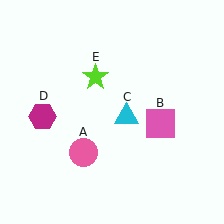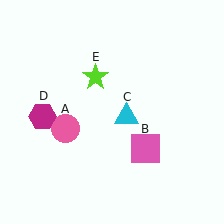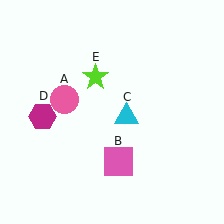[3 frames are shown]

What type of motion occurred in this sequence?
The pink circle (object A), pink square (object B) rotated clockwise around the center of the scene.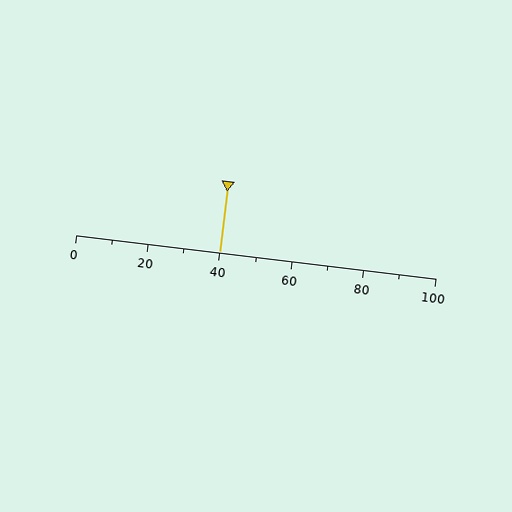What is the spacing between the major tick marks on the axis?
The major ticks are spaced 20 apart.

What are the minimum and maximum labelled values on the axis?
The axis runs from 0 to 100.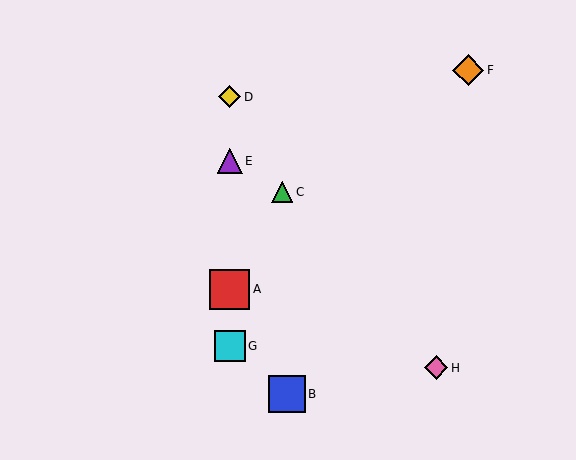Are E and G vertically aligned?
Yes, both are at x≈230.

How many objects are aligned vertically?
4 objects (A, D, E, G) are aligned vertically.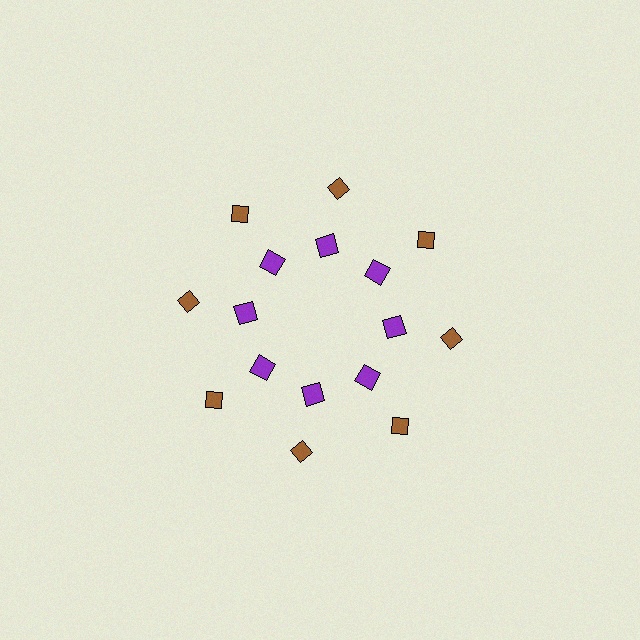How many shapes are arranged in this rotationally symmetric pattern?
There are 16 shapes, arranged in 8 groups of 2.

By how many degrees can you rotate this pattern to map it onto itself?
The pattern maps onto itself every 45 degrees of rotation.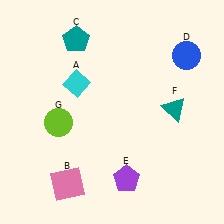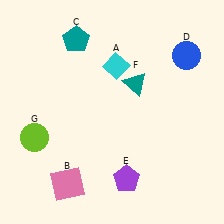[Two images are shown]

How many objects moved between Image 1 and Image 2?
3 objects moved between the two images.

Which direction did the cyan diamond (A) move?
The cyan diamond (A) moved right.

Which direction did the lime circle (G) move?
The lime circle (G) moved left.